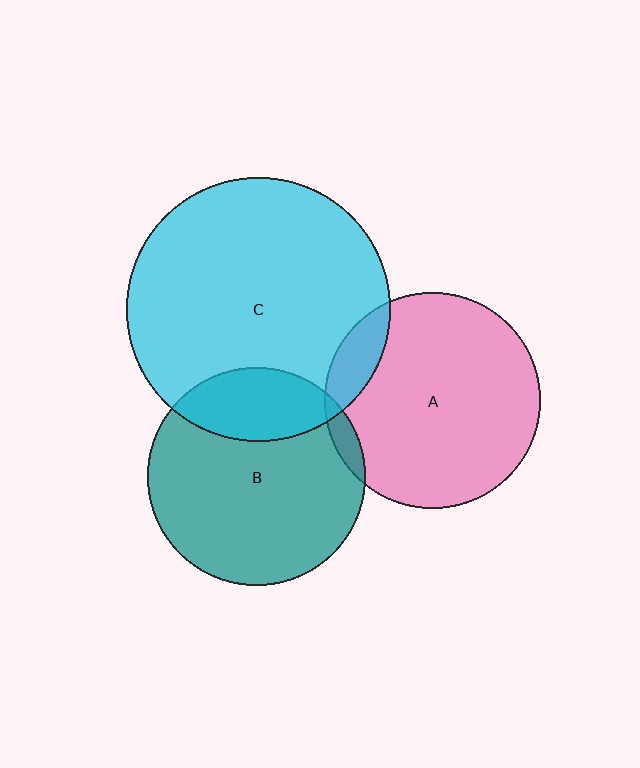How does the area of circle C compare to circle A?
Approximately 1.5 times.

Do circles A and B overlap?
Yes.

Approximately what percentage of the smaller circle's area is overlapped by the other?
Approximately 5%.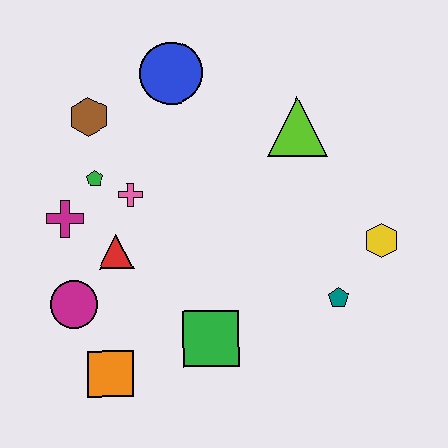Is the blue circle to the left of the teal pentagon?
Yes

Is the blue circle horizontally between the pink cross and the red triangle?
No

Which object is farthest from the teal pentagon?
The brown hexagon is farthest from the teal pentagon.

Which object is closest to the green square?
The orange square is closest to the green square.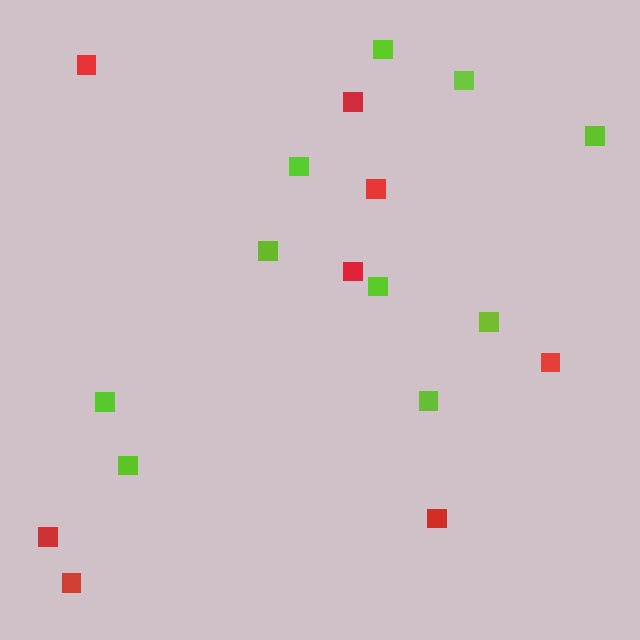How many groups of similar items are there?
There are 2 groups: one group of lime squares (10) and one group of red squares (8).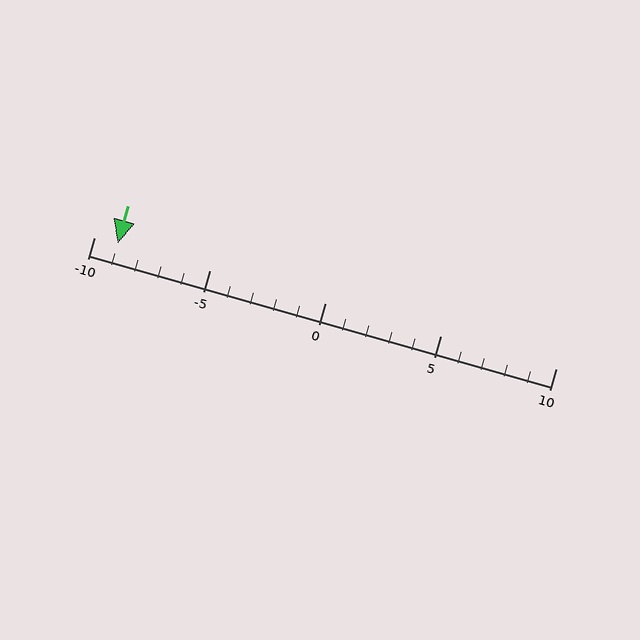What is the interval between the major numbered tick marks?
The major tick marks are spaced 5 units apart.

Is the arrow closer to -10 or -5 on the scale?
The arrow is closer to -10.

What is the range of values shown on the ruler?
The ruler shows values from -10 to 10.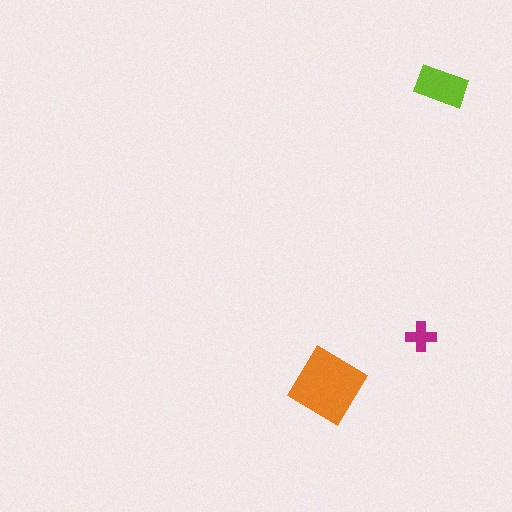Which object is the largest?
The orange diamond.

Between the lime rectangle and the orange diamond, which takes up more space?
The orange diamond.